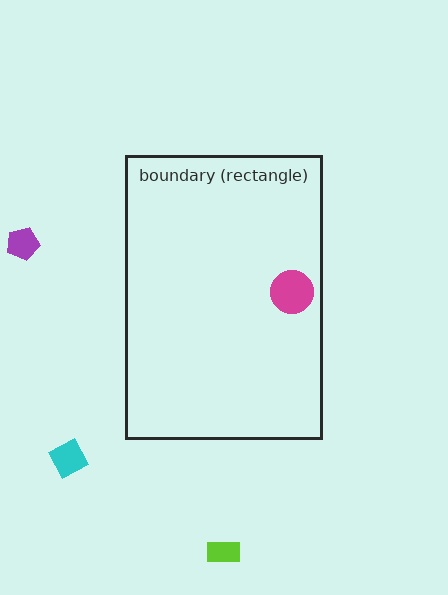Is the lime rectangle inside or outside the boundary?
Outside.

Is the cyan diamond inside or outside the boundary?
Outside.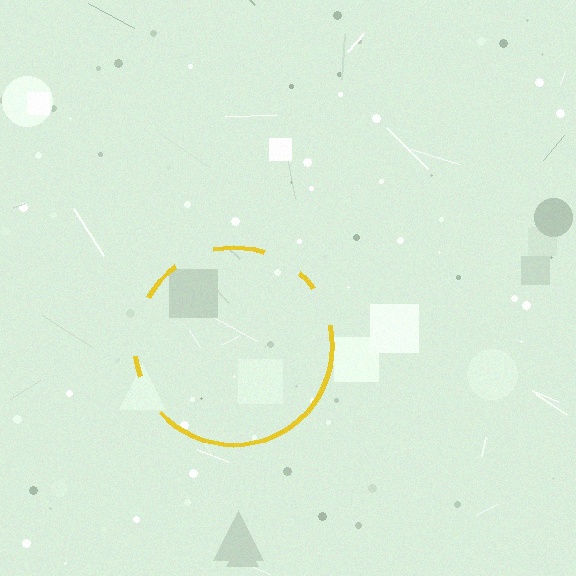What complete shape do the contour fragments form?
The contour fragments form a circle.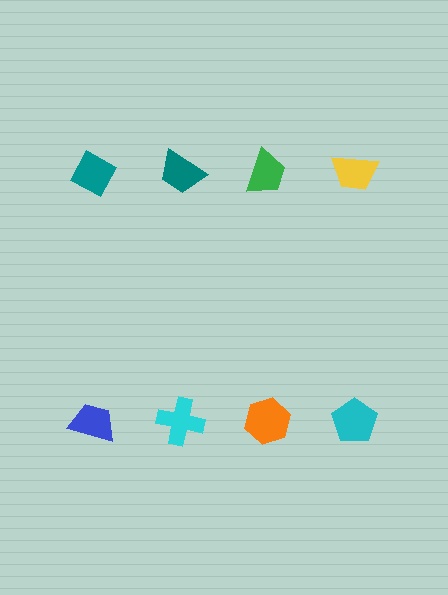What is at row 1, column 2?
A teal trapezoid.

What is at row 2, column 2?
A cyan cross.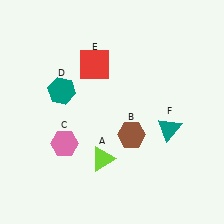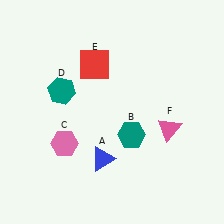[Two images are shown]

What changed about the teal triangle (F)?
In Image 1, F is teal. In Image 2, it changed to pink.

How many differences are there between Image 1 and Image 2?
There are 3 differences between the two images.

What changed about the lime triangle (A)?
In Image 1, A is lime. In Image 2, it changed to blue.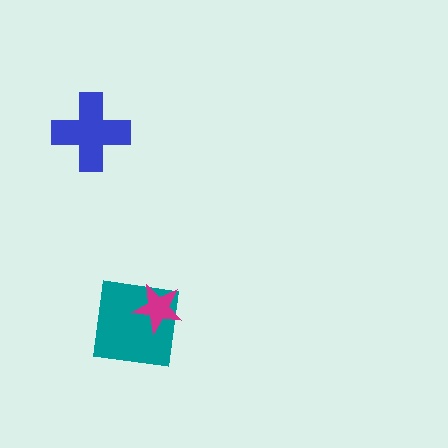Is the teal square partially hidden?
Yes, it is partially covered by another shape.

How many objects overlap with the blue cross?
0 objects overlap with the blue cross.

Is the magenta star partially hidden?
No, no other shape covers it.